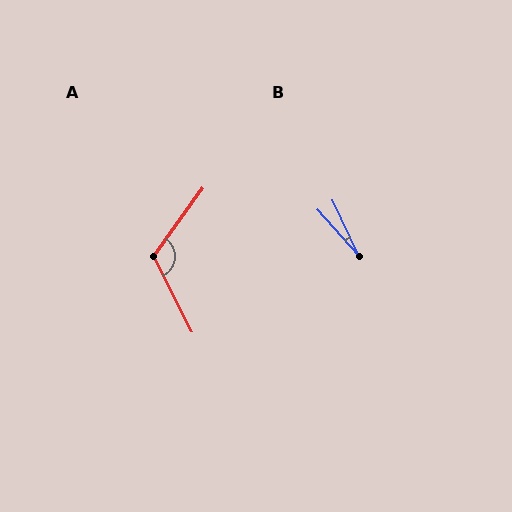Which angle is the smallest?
B, at approximately 17 degrees.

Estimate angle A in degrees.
Approximately 118 degrees.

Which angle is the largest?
A, at approximately 118 degrees.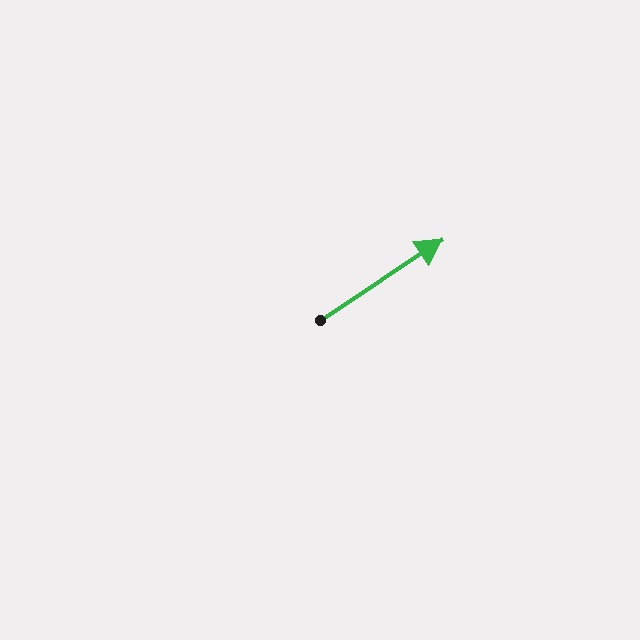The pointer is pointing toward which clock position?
Roughly 2 o'clock.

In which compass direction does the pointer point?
Northeast.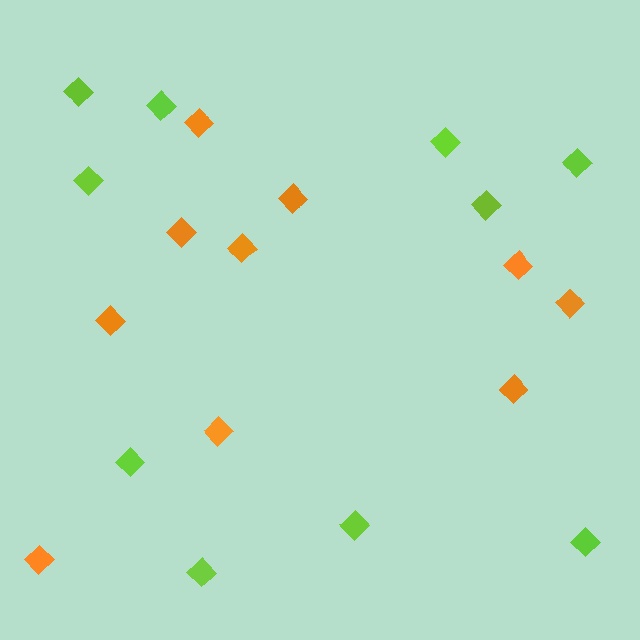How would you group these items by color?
There are 2 groups: one group of orange diamonds (10) and one group of lime diamonds (10).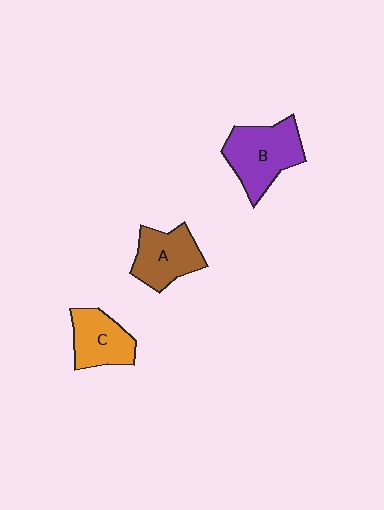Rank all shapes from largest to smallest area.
From largest to smallest: B (purple), A (brown), C (orange).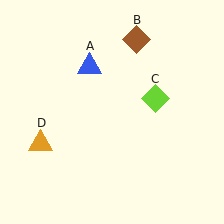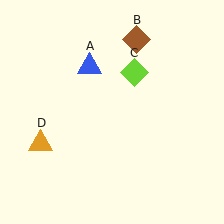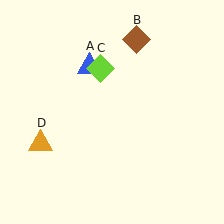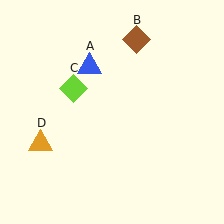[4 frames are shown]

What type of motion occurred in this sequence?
The lime diamond (object C) rotated counterclockwise around the center of the scene.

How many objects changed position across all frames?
1 object changed position: lime diamond (object C).